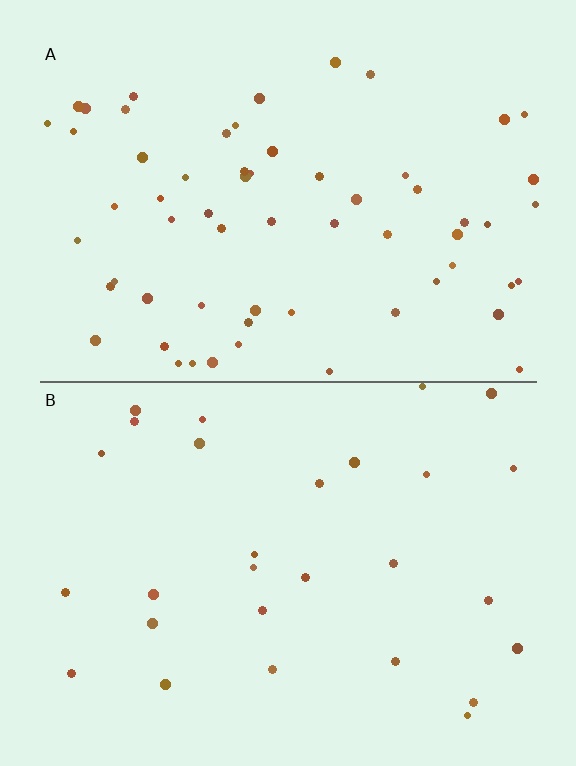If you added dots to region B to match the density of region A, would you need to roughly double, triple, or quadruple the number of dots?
Approximately double.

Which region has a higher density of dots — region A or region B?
A (the top).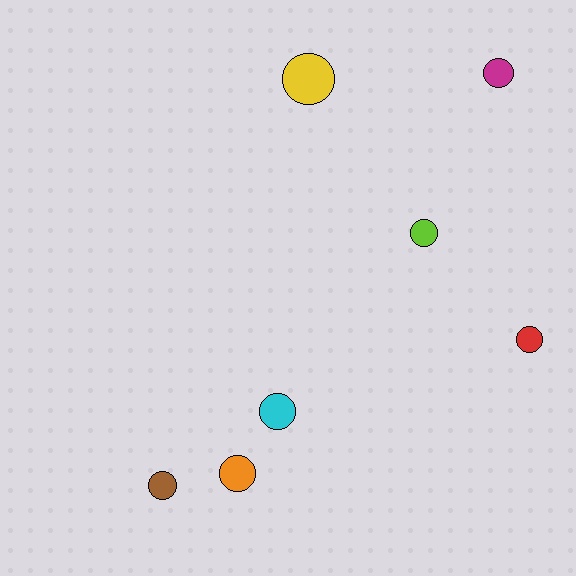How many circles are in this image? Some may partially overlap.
There are 7 circles.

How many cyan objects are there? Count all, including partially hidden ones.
There is 1 cyan object.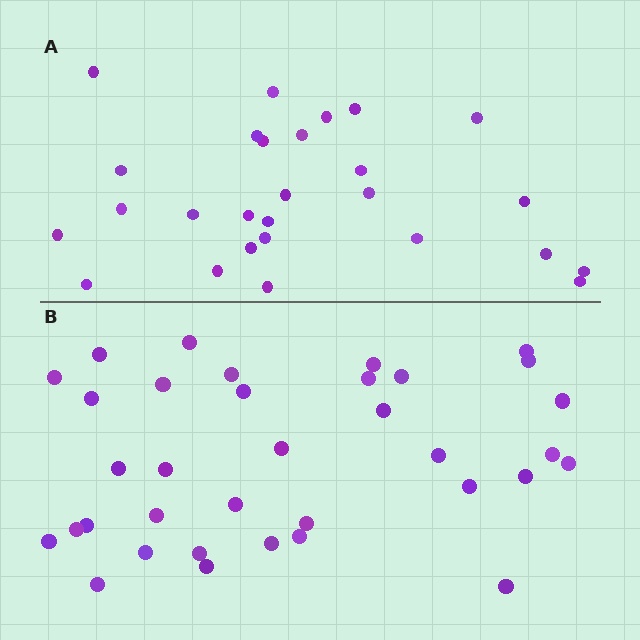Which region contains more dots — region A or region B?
Region B (the bottom region) has more dots.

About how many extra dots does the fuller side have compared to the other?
Region B has roughly 8 or so more dots than region A.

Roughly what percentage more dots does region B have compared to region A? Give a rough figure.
About 30% more.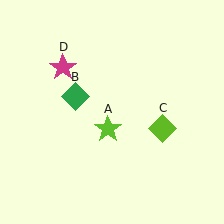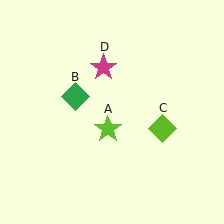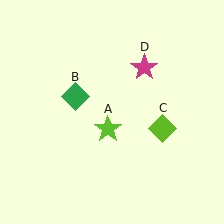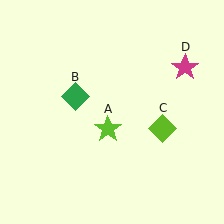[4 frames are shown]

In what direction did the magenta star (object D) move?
The magenta star (object D) moved right.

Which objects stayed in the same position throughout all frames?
Lime star (object A) and green diamond (object B) and lime diamond (object C) remained stationary.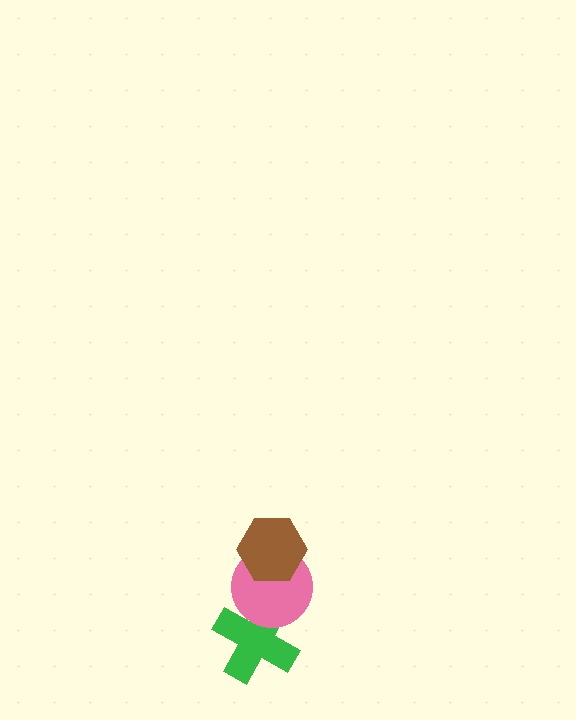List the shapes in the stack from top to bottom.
From top to bottom: the brown hexagon, the pink circle, the green cross.